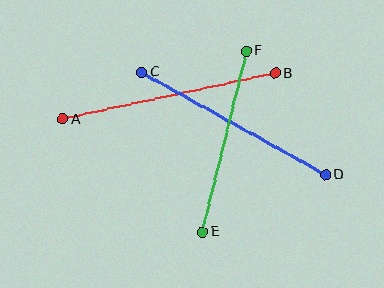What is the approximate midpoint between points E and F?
The midpoint is at approximately (224, 141) pixels.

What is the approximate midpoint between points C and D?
The midpoint is at approximately (234, 124) pixels.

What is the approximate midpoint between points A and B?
The midpoint is at approximately (169, 96) pixels.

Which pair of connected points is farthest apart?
Points A and B are farthest apart.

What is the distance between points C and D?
The distance is approximately 211 pixels.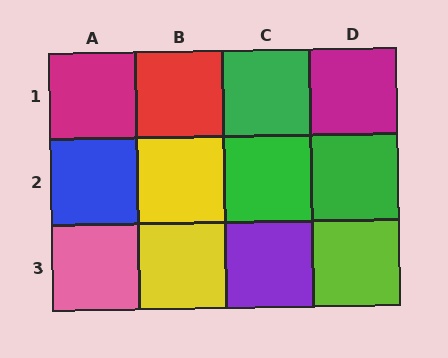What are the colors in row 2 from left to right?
Blue, yellow, green, green.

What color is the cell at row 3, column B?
Yellow.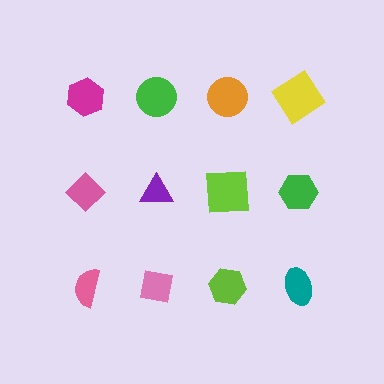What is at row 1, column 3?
An orange circle.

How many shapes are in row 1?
4 shapes.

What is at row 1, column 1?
A magenta hexagon.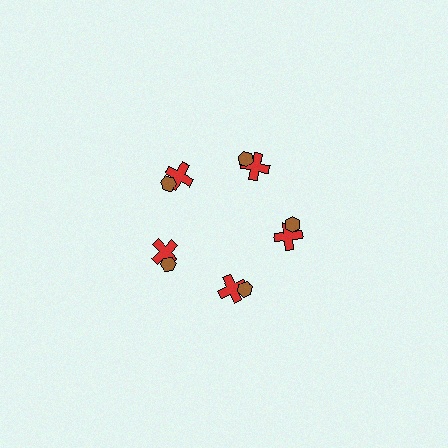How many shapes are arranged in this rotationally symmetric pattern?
There are 10 shapes, arranged in 5 groups of 2.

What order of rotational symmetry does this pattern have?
This pattern has 5-fold rotational symmetry.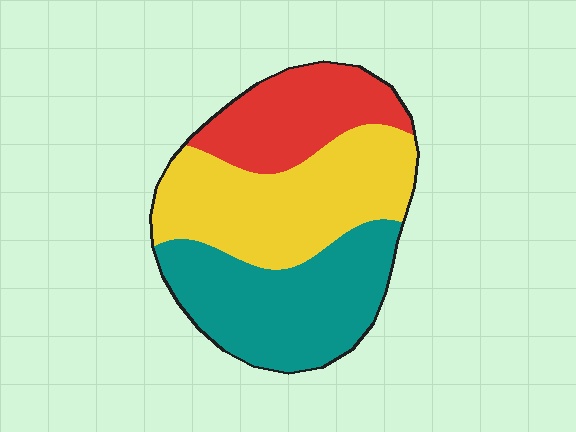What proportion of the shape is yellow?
Yellow covers 40% of the shape.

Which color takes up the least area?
Red, at roughly 25%.